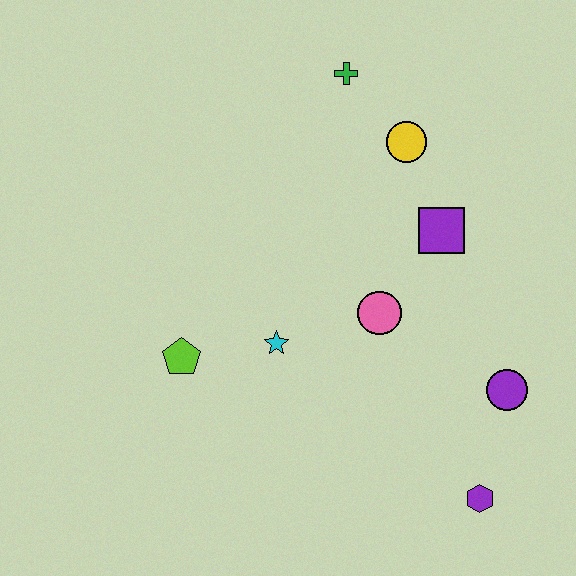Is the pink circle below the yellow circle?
Yes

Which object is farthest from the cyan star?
The green cross is farthest from the cyan star.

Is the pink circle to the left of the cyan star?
No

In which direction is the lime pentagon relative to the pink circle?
The lime pentagon is to the left of the pink circle.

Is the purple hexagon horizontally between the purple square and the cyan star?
No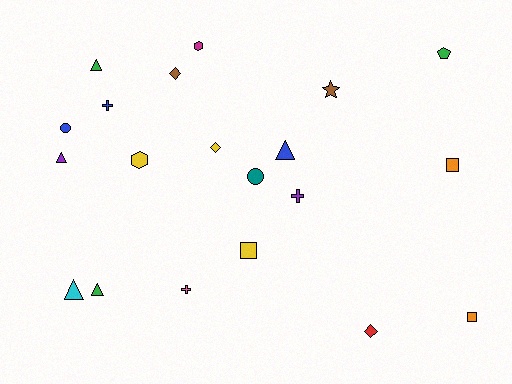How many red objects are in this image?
There is 1 red object.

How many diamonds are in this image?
There are 3 diamonds.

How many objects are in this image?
There are 20 objects.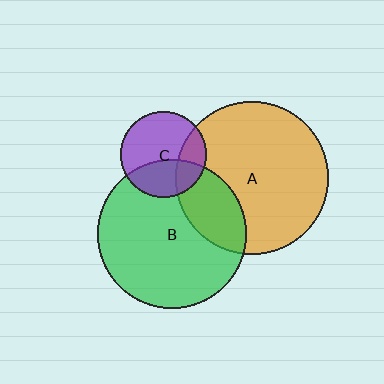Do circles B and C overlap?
Yes.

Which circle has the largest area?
Circle A (orange).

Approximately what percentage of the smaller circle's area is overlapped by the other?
Approximately 35%.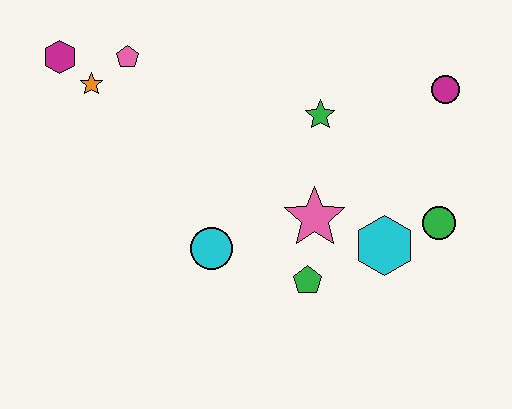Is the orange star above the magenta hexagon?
No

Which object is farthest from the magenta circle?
The magenta hexagon is farthest from the magenta circle.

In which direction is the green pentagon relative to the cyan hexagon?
The green pentagon is to the left of the cyan hexagon.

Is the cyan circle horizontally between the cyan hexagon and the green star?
No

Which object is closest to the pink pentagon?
The orange star is closest to the pink pentagon.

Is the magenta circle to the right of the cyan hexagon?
Yes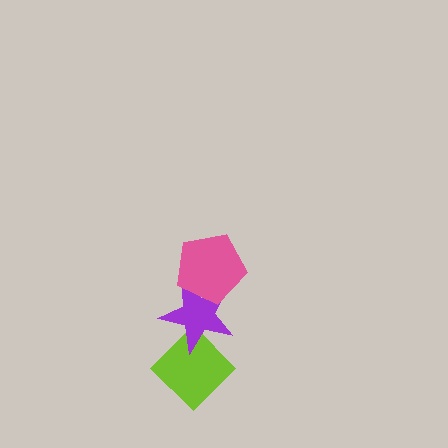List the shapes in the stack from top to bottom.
From top to bottom: the pink pentagon, the purple star, the lime diamond.